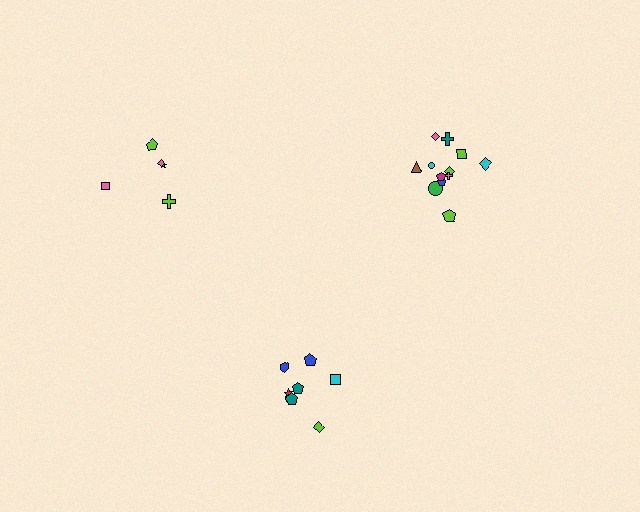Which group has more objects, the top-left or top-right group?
The top-right group.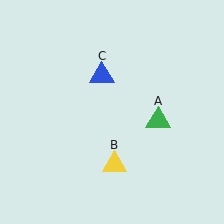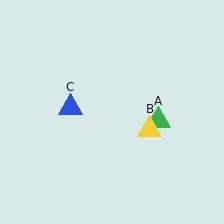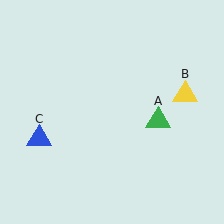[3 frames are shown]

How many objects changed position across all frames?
2 objects changed position: yellow triangle (object B), blue triangle (object C).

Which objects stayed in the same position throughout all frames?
Green triangle (object A) remained stationary.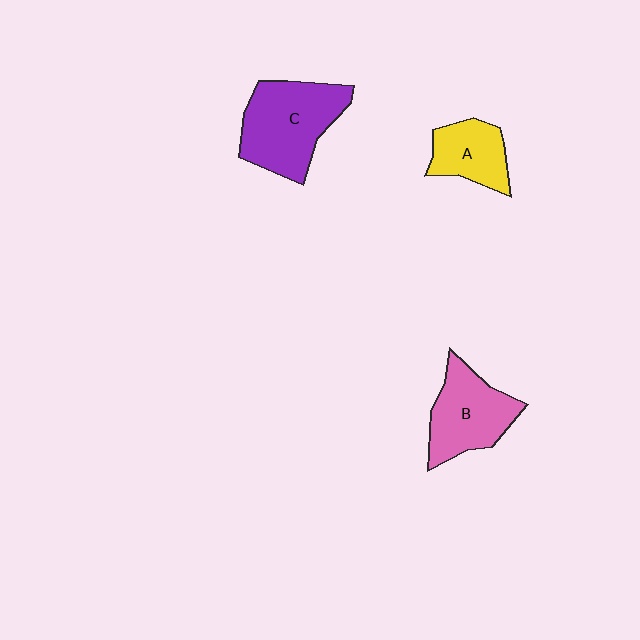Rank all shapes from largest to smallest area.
From largest to smallest: C (purple), B (pink), A (yellow).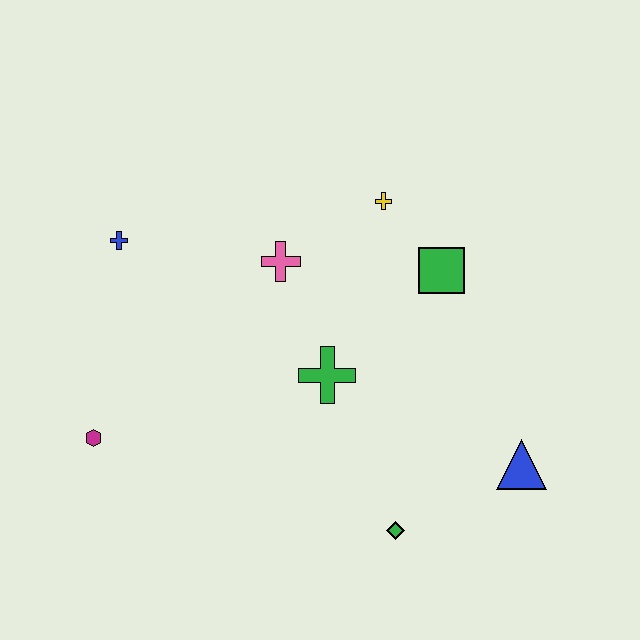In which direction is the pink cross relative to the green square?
The pink cross is to the left of the green square.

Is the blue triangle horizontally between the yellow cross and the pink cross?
No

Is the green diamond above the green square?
No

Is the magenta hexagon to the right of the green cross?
No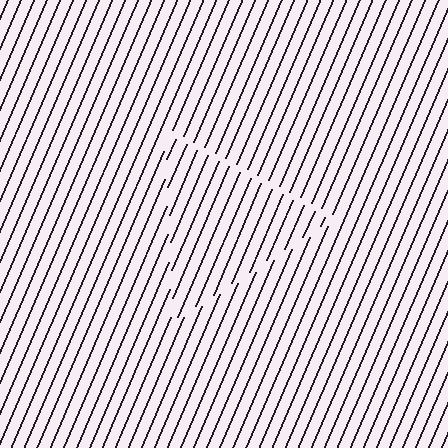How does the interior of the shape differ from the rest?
The interior of the shape contains the same grating, shifted by half a period — the contour is defined by the phase discontinuity where line-ends from the inner and outer gratings abut.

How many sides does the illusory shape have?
3 sides — the line-ends trace a triangle.